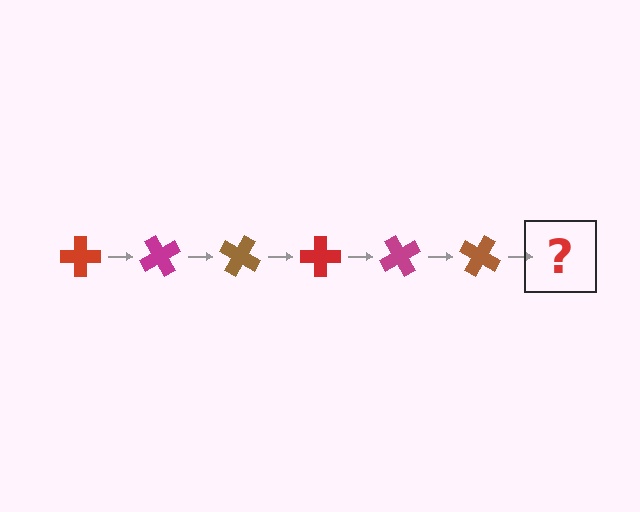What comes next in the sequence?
The next element should be a red cross, rotated 360 degrees from the start.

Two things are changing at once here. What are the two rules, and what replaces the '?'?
The two rules are that it rotates 60 degrees each step and the color cycles through red, magenta, and brown. The '?' should be a red cross, rotated 360 degrees from the start.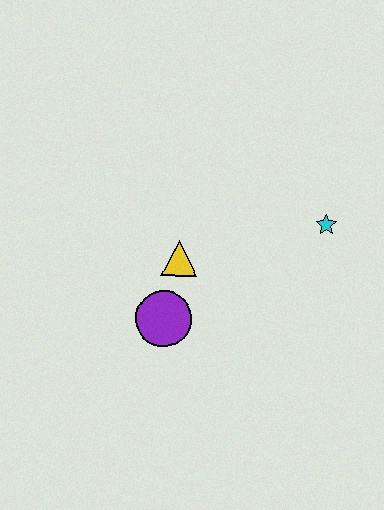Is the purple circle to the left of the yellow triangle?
Yes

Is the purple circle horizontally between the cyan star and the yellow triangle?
No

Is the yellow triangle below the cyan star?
Yes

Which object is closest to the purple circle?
The yellow triangle is closest to the purple circle.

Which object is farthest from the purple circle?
The cyan star is farthest from the purple circle.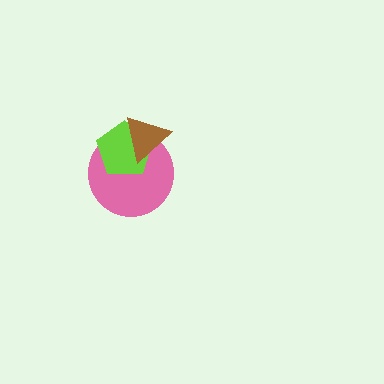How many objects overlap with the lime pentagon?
2 objects overlap with the lime pentagon.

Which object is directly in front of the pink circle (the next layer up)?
The lime pentagon is directly in front of the pink circle.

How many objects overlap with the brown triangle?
2 objects overlap with the brown triangle.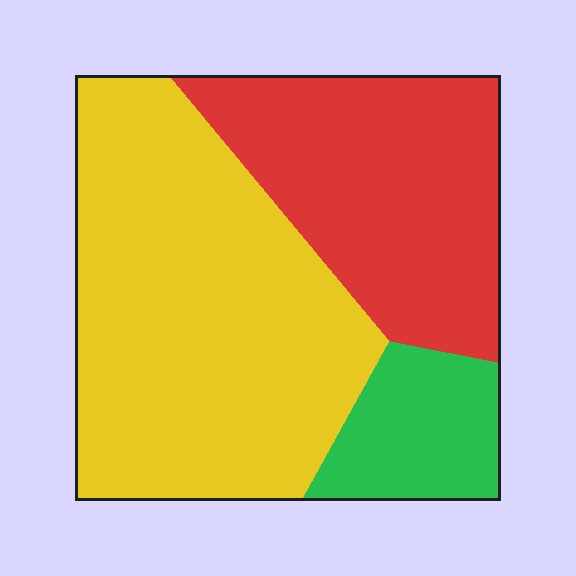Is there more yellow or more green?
Yellow.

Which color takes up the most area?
Yellow, at roughly 55%.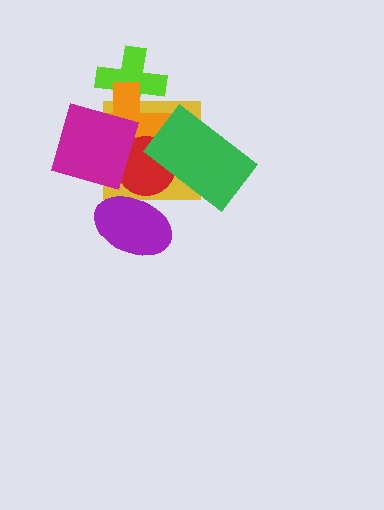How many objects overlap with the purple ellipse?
2 objects overlap with the purple ellipse.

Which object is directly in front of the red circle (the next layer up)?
The purple ellipse is directly in front of the red circle.